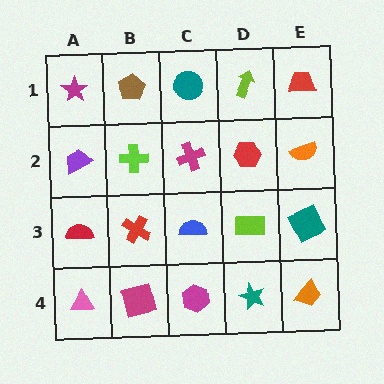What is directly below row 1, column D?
A red hexagon.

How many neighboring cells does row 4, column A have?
2.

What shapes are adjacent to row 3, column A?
A purple trapezoid (row 2, column A), a pink triangle (row 4, column A), a red cross (row 3, column B).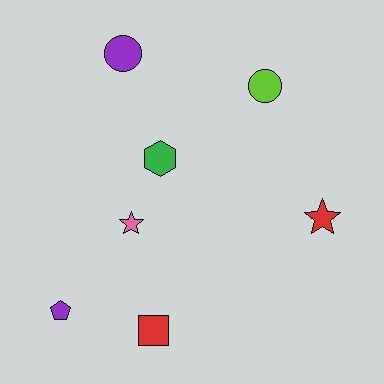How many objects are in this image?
There are 7 objects.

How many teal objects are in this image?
There are no teal objects.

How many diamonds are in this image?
There are no diamonds.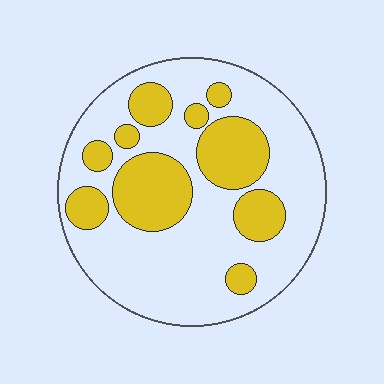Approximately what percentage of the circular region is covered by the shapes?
Approximately 30%.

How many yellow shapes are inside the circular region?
10.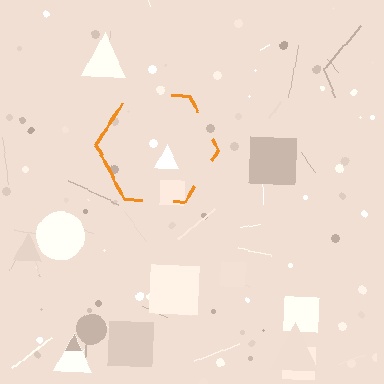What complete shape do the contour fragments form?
The contour fragments form a hexagon.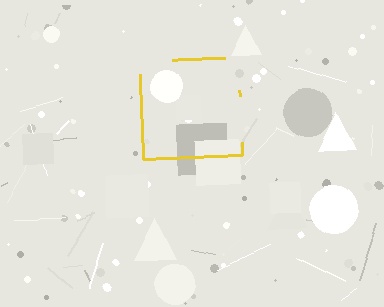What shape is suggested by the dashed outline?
The dashed outline suggests a square.